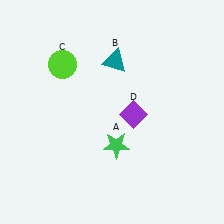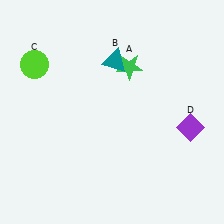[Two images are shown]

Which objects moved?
The objects that moved are: the green star (A), the lime circle (C), the purple diamond (D).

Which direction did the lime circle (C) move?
The lime circle (C) moved left.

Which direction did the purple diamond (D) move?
The purple diamond (D) moved right.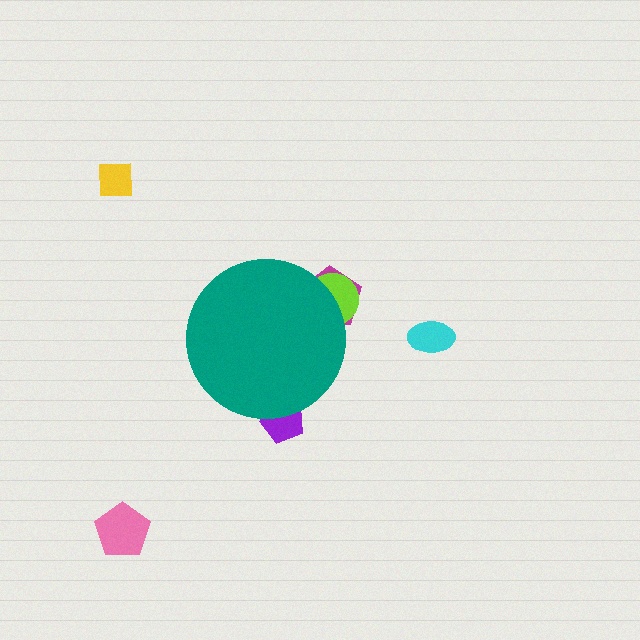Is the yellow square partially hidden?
No, the yellow square is fully visible.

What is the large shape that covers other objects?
A teal circle.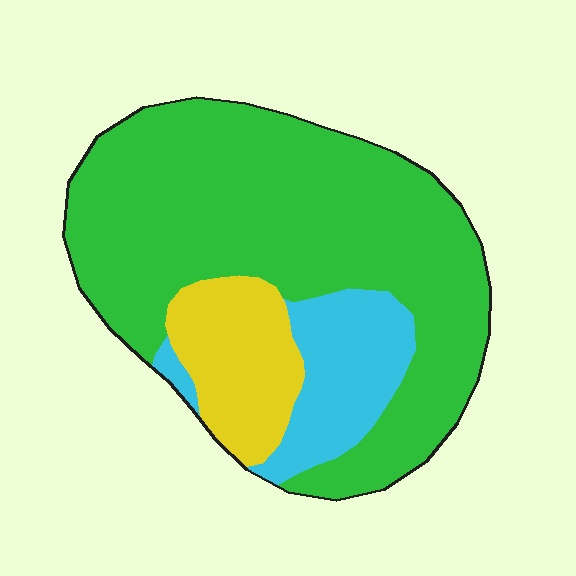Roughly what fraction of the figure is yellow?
Yellow takes up about one sixth (1/6) of the figure.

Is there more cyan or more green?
Green.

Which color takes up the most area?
Green, at roughly 70%.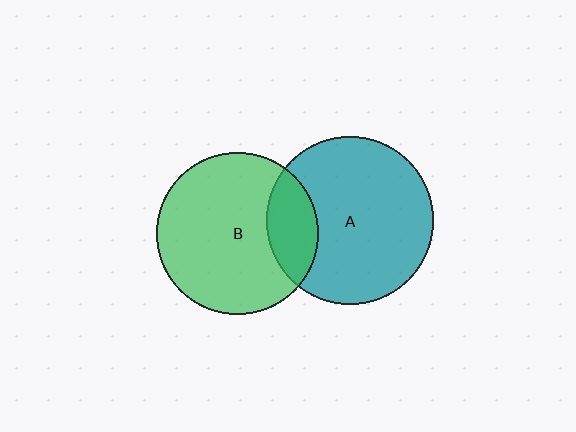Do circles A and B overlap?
Yes.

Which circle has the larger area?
Circle A (teal).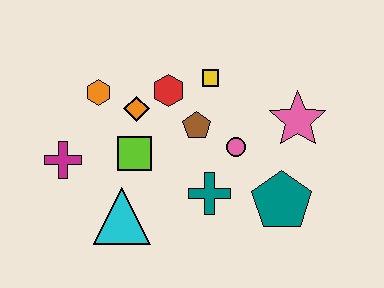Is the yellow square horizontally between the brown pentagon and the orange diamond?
No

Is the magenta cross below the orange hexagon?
Yes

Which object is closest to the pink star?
The pink circle is closest to the pink star.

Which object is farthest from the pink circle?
The magenta cross is farthest from the pink circle.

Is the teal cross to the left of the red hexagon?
No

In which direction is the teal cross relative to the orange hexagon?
The teal cross is to the right of the orange hexagon.